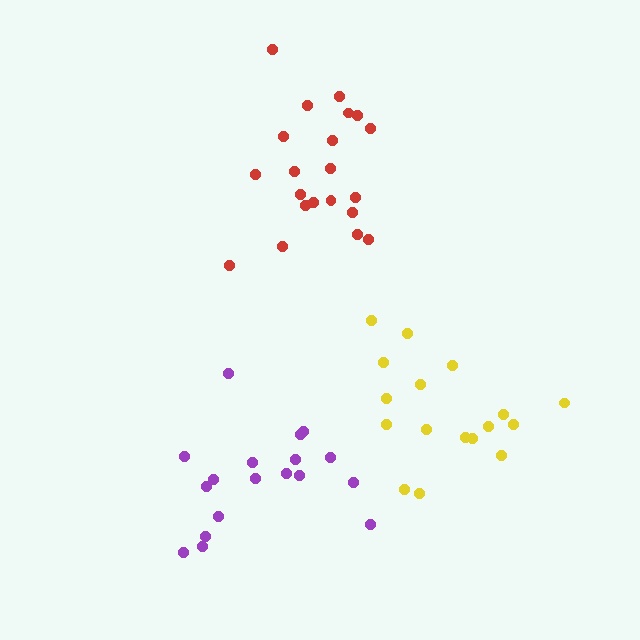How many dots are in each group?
Group 1: 18 dots, Group 2: 17 dots, Group 3: 21 dots (56 total).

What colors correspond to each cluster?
The clusters are colored: purple, yellow, red.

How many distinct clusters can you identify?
There are 3 distinct clusters.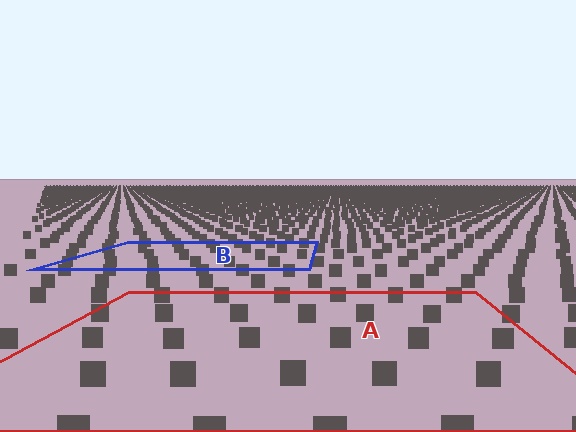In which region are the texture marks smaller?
The texture marks are smaller in region B, because it is farther away.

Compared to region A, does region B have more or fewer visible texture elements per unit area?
Region B has more texture elements per unit area — they are packed more densely because it is farther away.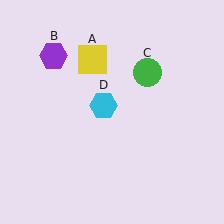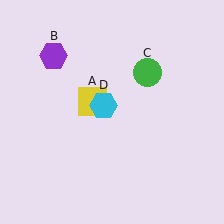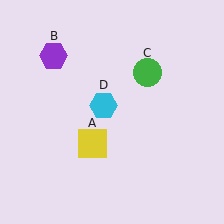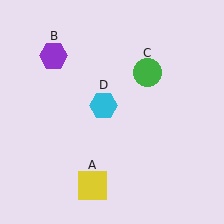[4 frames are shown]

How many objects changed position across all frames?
1 object changed position: yellow square (object A).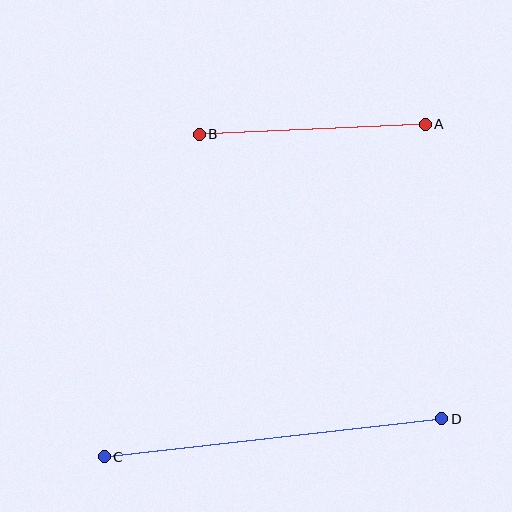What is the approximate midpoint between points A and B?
The midpoint is at approximately (312, 129) pixels.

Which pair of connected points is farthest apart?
Points C and D are farthest apart.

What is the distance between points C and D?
The distance is approximately 339 pixels.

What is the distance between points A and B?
The distance is approximately 226 pixels.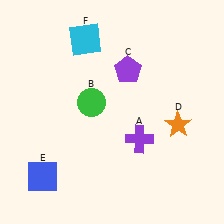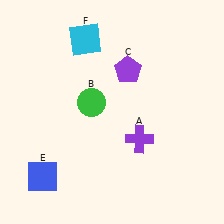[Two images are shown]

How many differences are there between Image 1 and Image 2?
There is 1 difference between the two images.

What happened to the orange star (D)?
The orange star (D) was removed in Image 2. It was in the bottom-right area of Image 1.